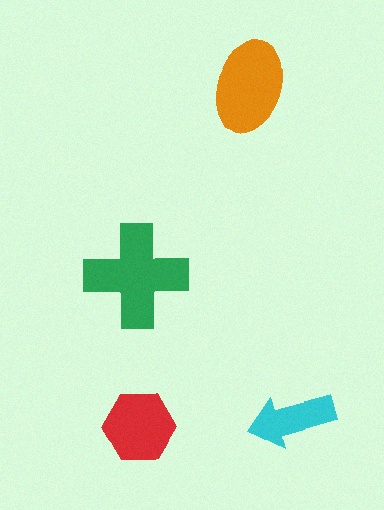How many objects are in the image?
There are 4 objects in the image.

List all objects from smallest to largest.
The cyan arrow, the red hexagon, the orange ellipse, the green cross.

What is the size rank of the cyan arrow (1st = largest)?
4th.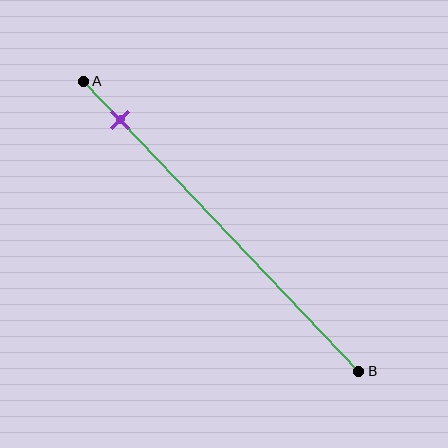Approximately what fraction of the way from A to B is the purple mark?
The purple mark is approximately 15% of the way from A to B.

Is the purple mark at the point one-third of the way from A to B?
No, the mark is at about 15% from A, not at the 33% one-third point.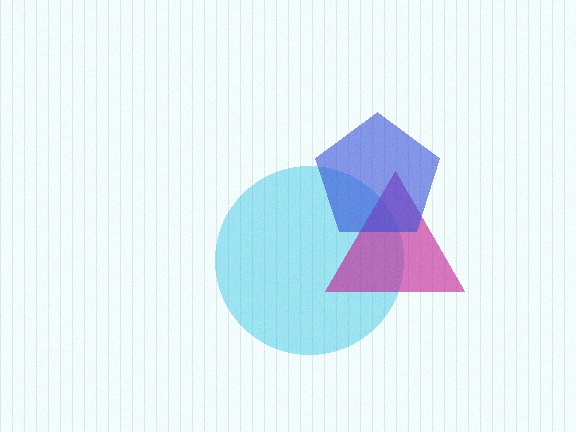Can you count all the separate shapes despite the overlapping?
Yes, there are 3 separate shapes.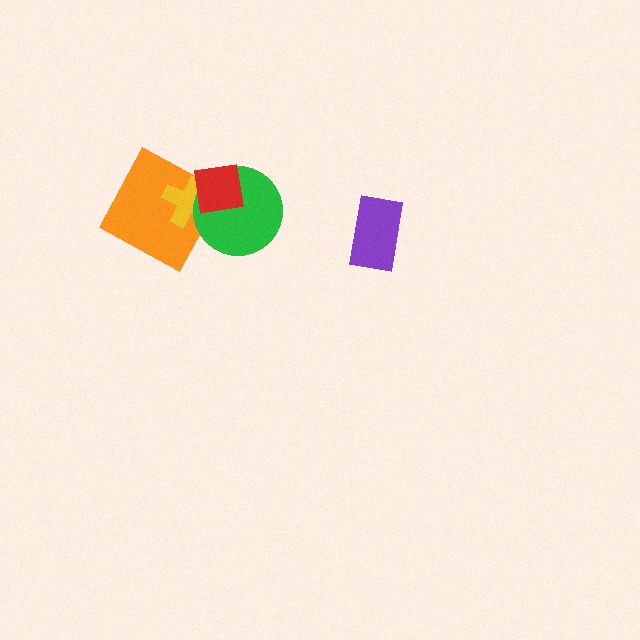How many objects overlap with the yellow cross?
3 objects overlap with the yellow cross.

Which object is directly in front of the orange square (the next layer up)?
The yellow cross is directly in front of the orange square.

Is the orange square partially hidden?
Yes, it is partially covered by another shape.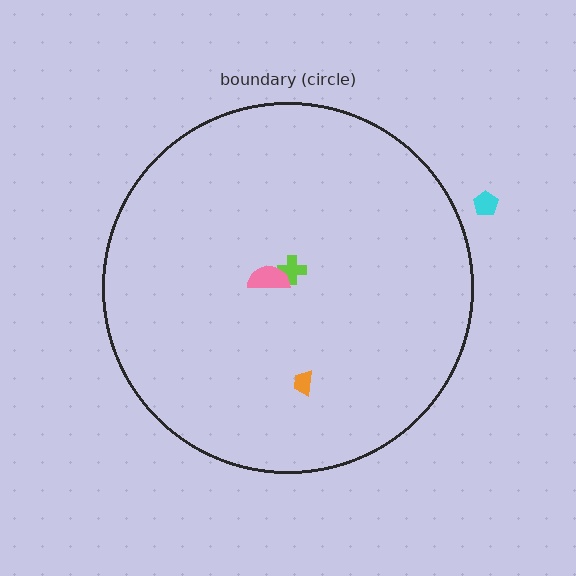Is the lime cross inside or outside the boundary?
Inside.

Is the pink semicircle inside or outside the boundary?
Inside.